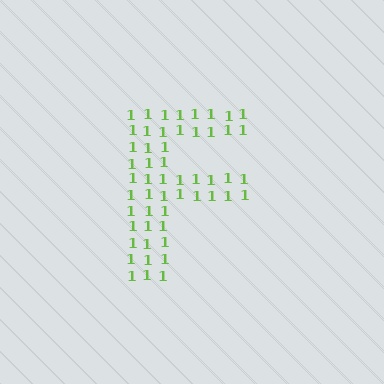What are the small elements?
The small elements are digit 1's.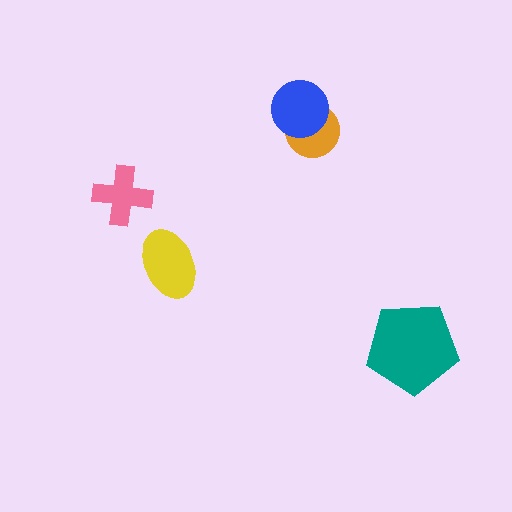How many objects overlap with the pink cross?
0 objects overlap with the pink cross.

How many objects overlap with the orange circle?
1 object overlaps with the orange circle.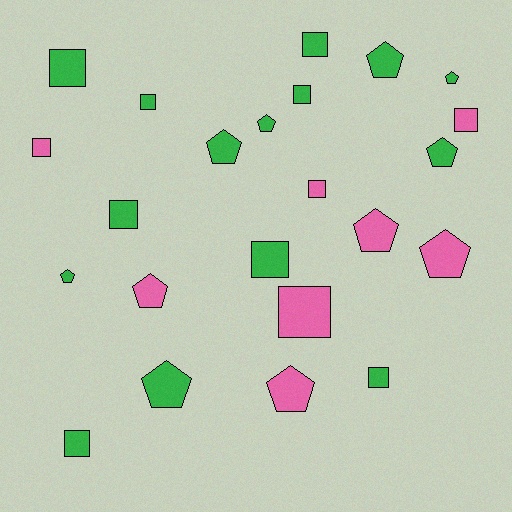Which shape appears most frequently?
Square, with 12 objects.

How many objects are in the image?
There are 23 objects.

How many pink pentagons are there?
There are 4 pink pentagons.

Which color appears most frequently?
Green, with 15 objects.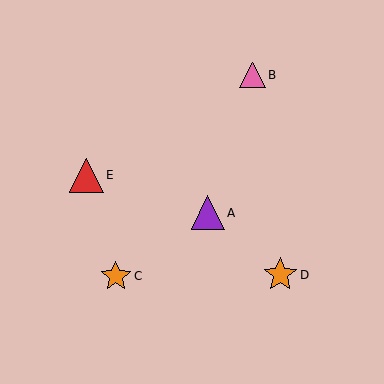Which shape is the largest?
The red triangle (labeled E) is the largest.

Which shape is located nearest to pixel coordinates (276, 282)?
The orange star (labeled D) at (280, 275) is nearest to that location.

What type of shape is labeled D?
Shape D is an orange star.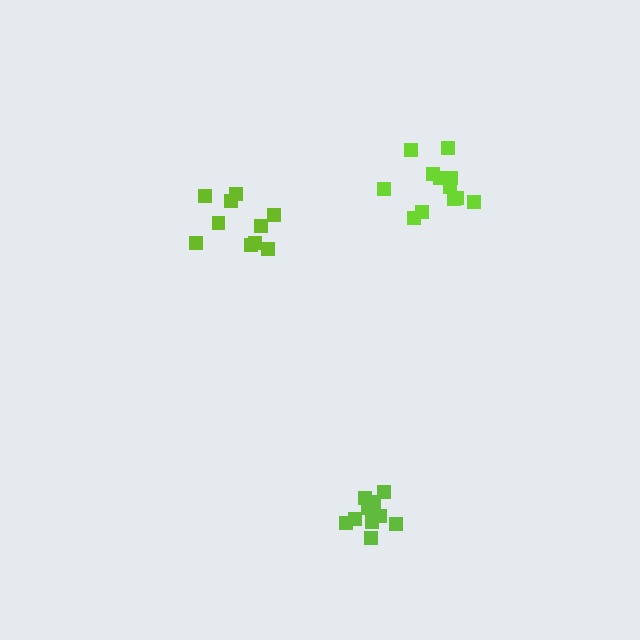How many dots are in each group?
Group 1: 10 dots, Group 2: 12 dots, Group 3: 10 dots (32 total).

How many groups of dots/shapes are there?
There are 3 groups.